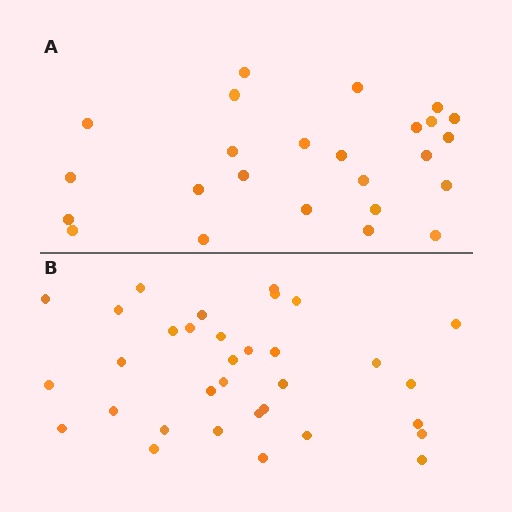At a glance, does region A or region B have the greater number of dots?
Region B (the bottom region) has more dots.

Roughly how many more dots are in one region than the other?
Region B has roughly 8 or so more dots than region A.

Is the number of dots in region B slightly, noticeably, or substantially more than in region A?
Region B has noticeably more, but not dramatically so. The ratio is roughly 1.3 to 1.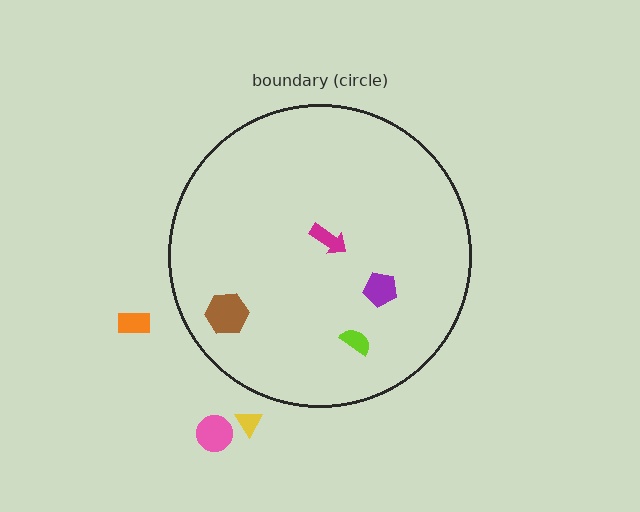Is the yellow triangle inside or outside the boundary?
Outside.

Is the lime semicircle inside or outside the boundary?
Inside.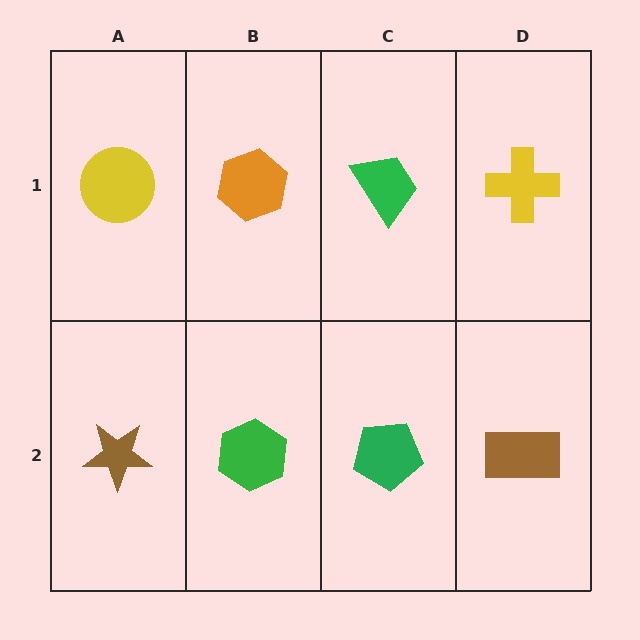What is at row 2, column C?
A green pentagon.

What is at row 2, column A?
A brown star.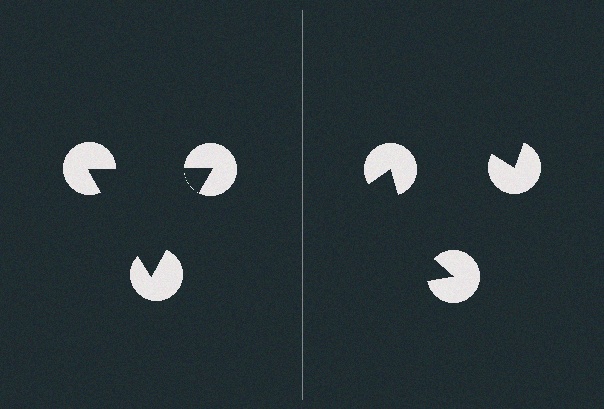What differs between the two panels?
The pac-man discs are positioned identically on both sides; only the wedge orientations differ. On the left they align to a triangle; on the right they are misaligned.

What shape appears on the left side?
An illusory triangle.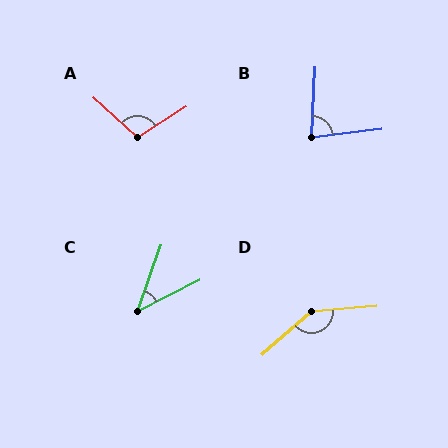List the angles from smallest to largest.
C (44°), B (80°), A (105°), D (144°).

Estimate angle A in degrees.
Approximately 105 degrees.